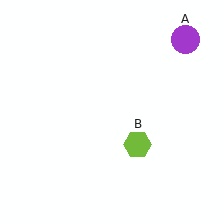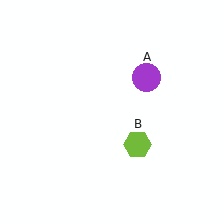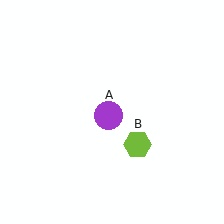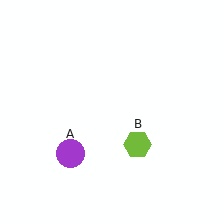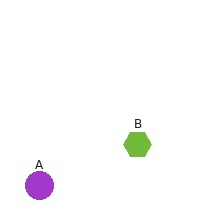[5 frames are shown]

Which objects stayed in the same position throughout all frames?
Lime hexagon (object B) remained stationary.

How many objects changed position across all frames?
1 object changed position: purple circle (object A).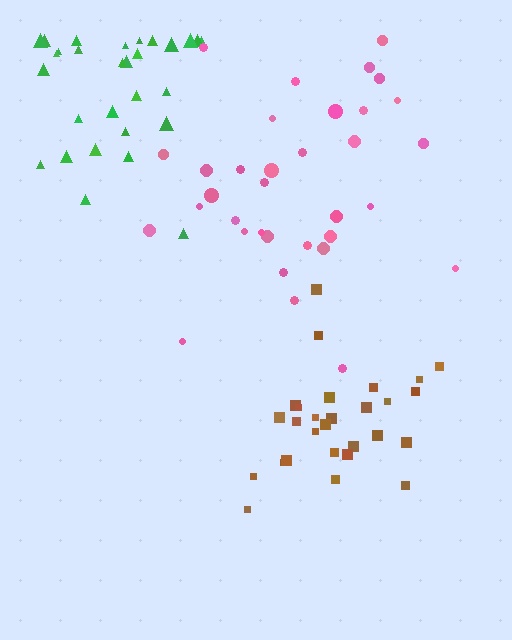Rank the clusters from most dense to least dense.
green, brown, pink.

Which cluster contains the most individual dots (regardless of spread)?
Pink (34).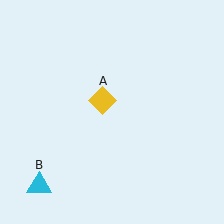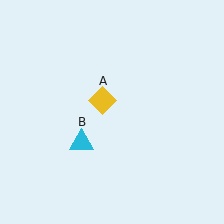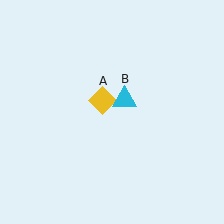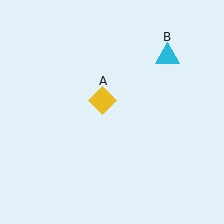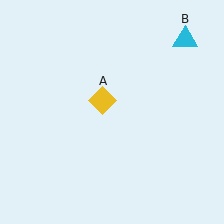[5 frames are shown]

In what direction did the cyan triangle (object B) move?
The cyan triangle (object B) moved up and to the right.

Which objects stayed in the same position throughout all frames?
Yellow diamond (object A) remained stationary.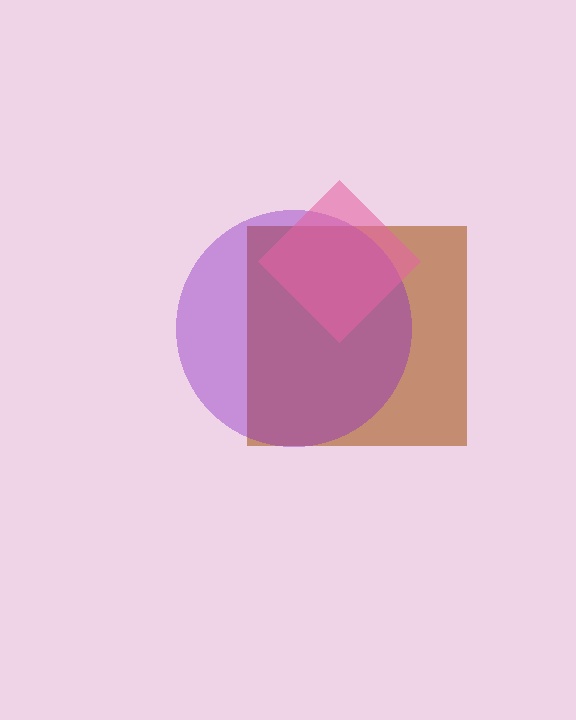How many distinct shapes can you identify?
There are 3 distinct shapes: a brown square, a purple circle, a pink diamond.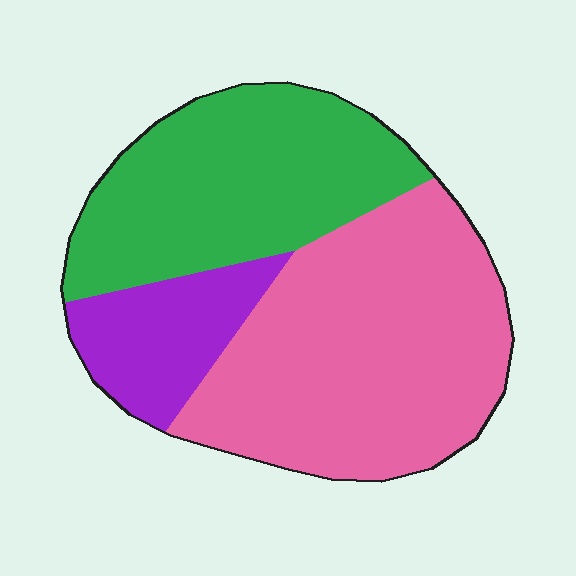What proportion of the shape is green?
Green covers around 35% of the shape.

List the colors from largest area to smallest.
From largest to smallest: pink, green, purple.